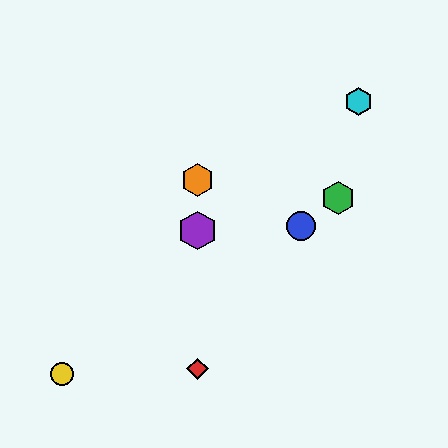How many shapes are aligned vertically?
3 shapes (the red diamond, the purple hexagon, the orange hexagon) are aligned vertically.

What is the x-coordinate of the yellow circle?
The yellow circle is at x≈62.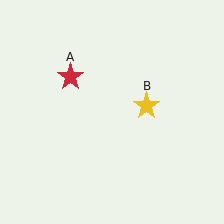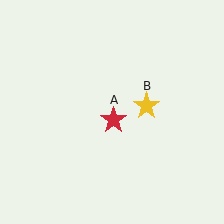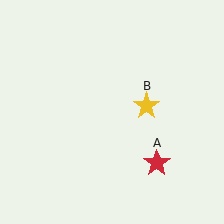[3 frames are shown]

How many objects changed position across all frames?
1 object changed position: red star (object A).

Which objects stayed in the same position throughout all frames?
Yellow star (object B) remained stationary.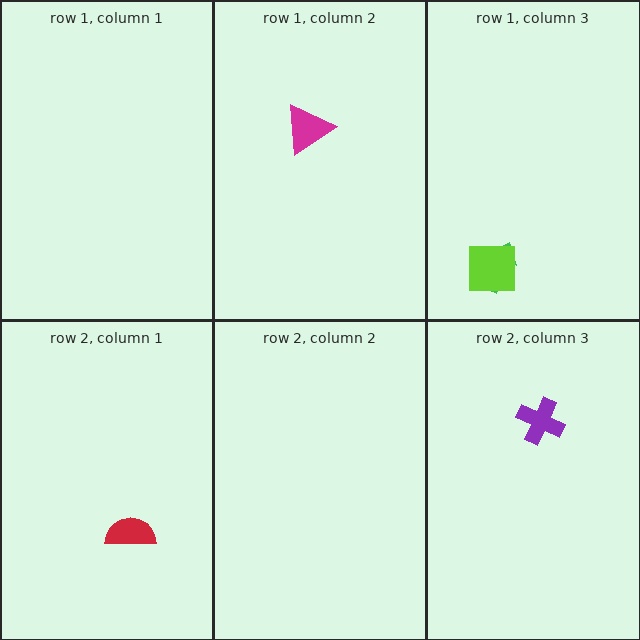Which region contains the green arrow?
The row 1, column 3 region.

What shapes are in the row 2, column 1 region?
The red semicircle.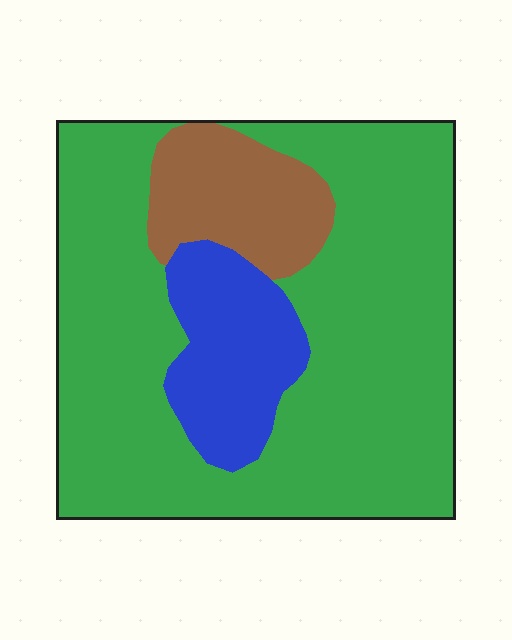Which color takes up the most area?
Green, at roughly 70%.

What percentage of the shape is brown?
Brown takes up less than a sixth of the shape.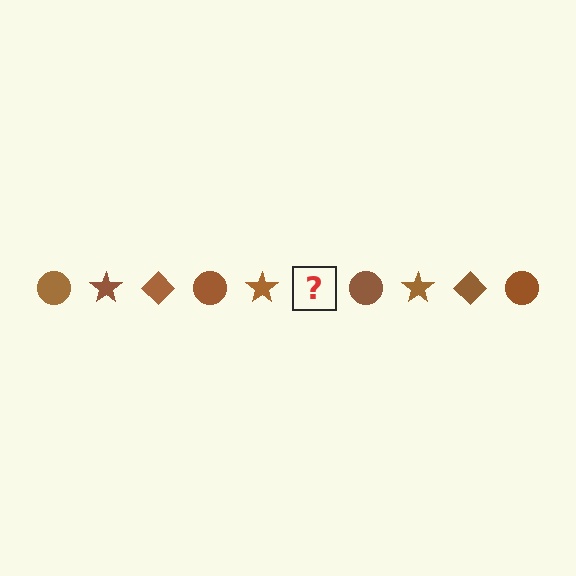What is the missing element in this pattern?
The missing element is a brown diamond.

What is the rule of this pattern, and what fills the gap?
The rule is that the pattern cycles through circle, star, diamond shapes in brown. The gap should be filled with a brown diamond.